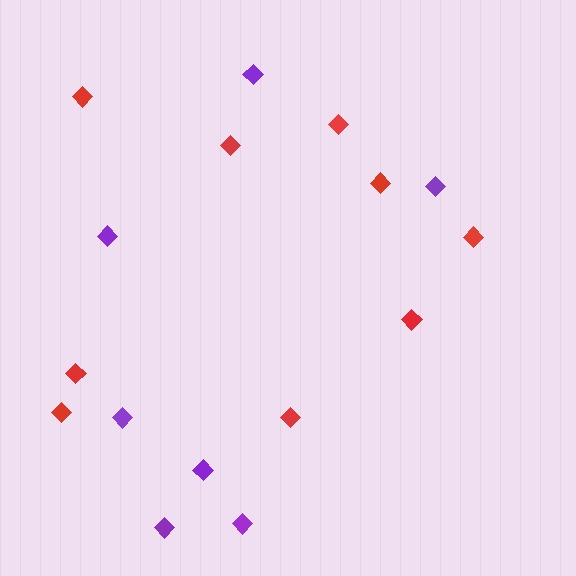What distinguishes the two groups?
There are 2 groups: one group of purple diamonds (7) and one group of red diamonds (9).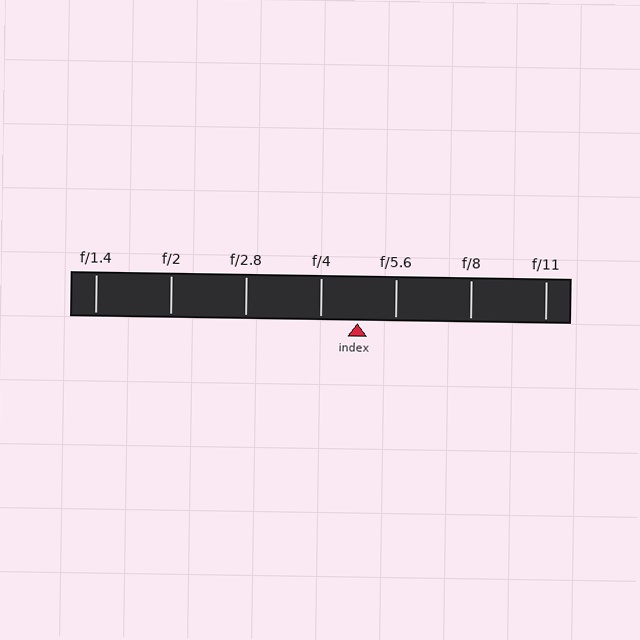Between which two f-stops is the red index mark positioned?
The index mark is between f/4 and f/5.6.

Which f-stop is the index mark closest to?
The index mark is closest to f/4.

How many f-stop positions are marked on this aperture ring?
There are 7 f-stop positions marked.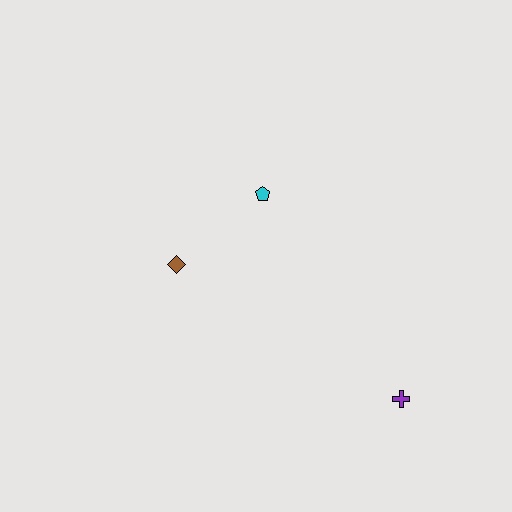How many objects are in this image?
There are 3 objects.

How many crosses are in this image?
There is 1 cross.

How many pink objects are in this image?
There are no pink objects.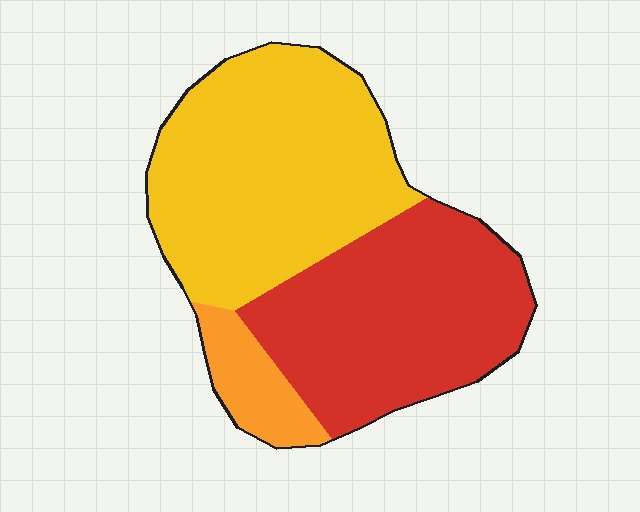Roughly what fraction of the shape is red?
Red covers around 40% of the shape.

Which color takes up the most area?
Yellow, at roughly 50%.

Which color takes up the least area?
Orange, at roughly 10%.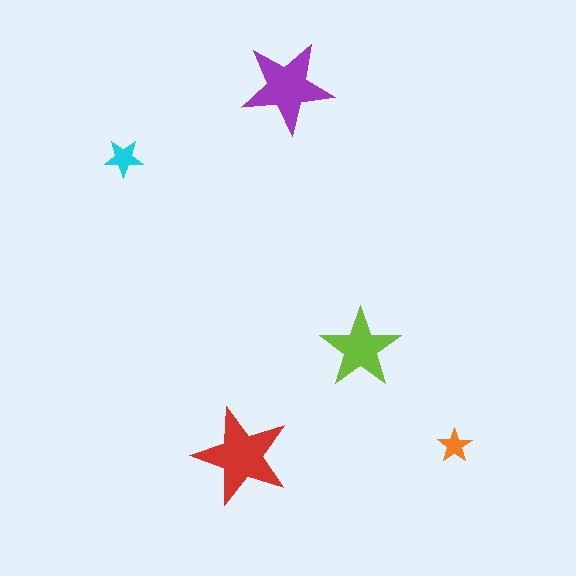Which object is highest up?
The purple star is topmost.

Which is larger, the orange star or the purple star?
The purple one.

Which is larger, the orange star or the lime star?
The lime one.